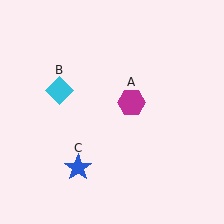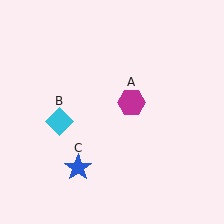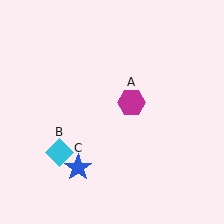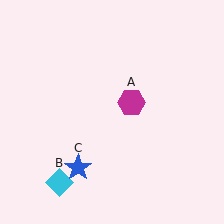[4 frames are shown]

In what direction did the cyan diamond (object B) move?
The cyan diamond (object B) moved down.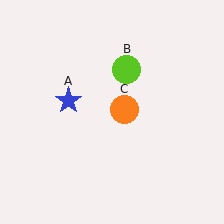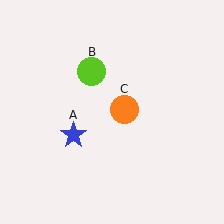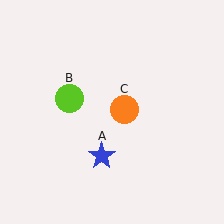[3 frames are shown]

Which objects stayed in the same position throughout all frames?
Orange circle (object C) remained stationary.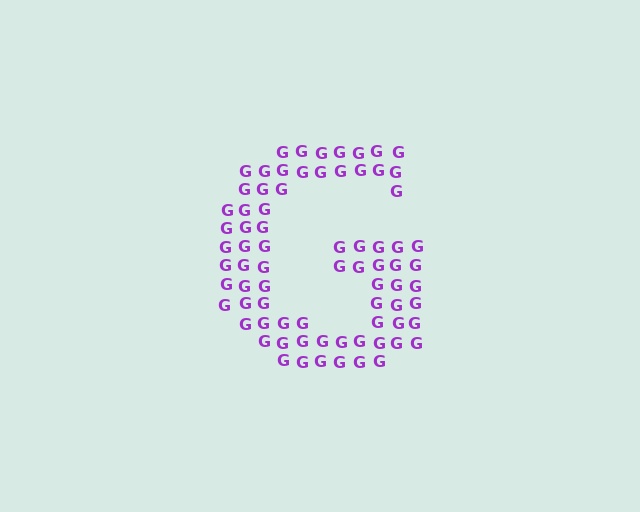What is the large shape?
The large shape is the letter G.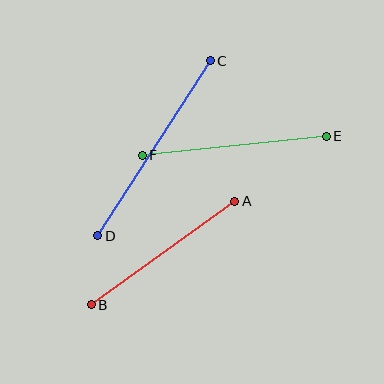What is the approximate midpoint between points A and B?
The midpoint is at approximately (163, 253) pixels.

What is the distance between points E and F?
The distance is approximately 185 pixels.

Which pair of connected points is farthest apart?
Points C and D are farthest apart.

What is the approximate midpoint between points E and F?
The midpoint is at approximately (234, 146) pixels.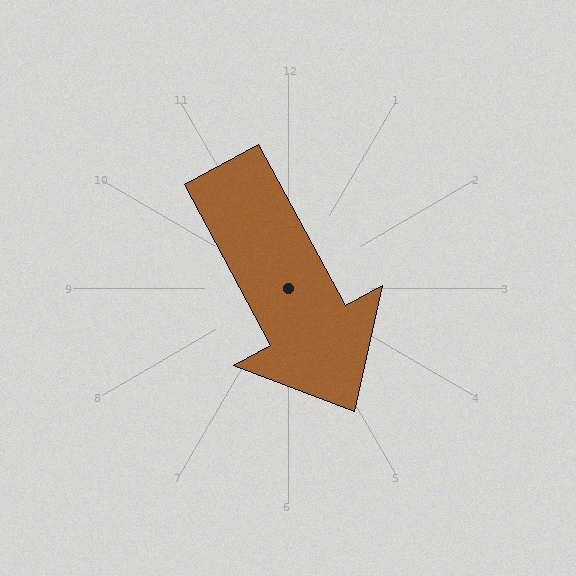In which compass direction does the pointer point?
Southeast.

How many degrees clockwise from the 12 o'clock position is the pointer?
Approximately 152 degrees.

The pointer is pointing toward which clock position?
Roughly 5 o'clock.